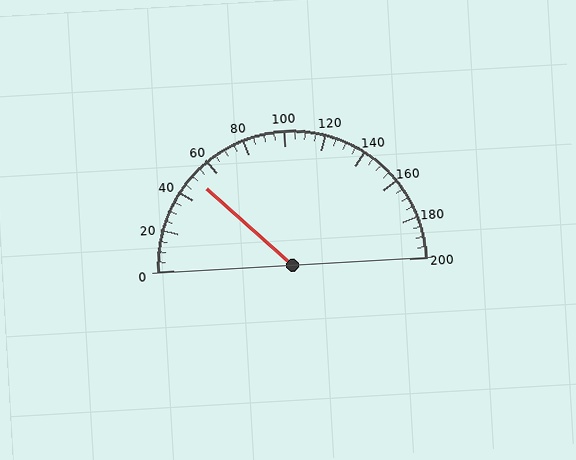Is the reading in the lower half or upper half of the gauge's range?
The reading is in the lower half of the range (0 to 200).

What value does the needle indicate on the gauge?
The needle indicates approximately 50.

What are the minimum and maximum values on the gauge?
The gauge ranges from 0 to 200.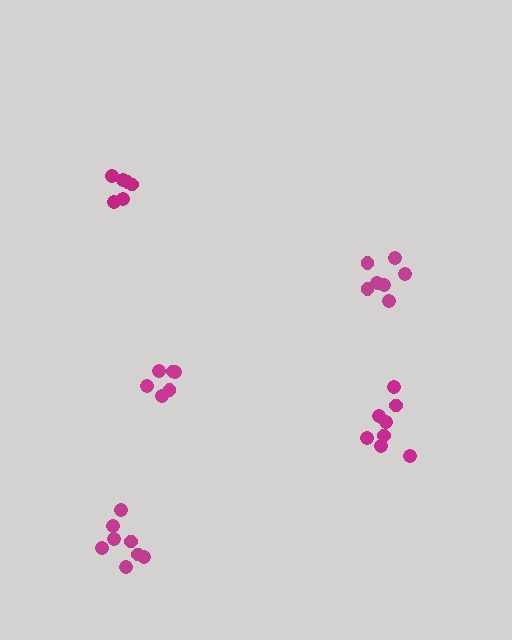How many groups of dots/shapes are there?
There are 5 groups.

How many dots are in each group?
Group 1: 8 dots, Group 2: 6 dots, Group 3: 7 dots, Group 4: 6 dots, Group 5: 8 dots (35 total).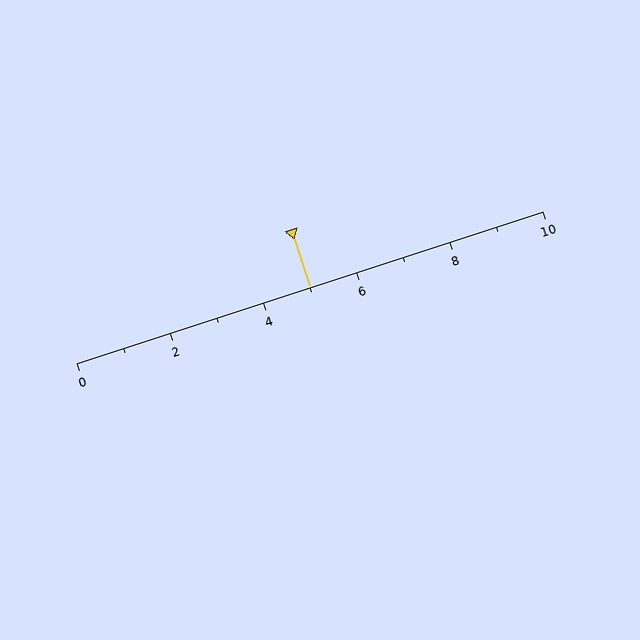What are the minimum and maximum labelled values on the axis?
The axis runs from 0 to 10.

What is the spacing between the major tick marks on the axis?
The major ticks are spaced 2 apart.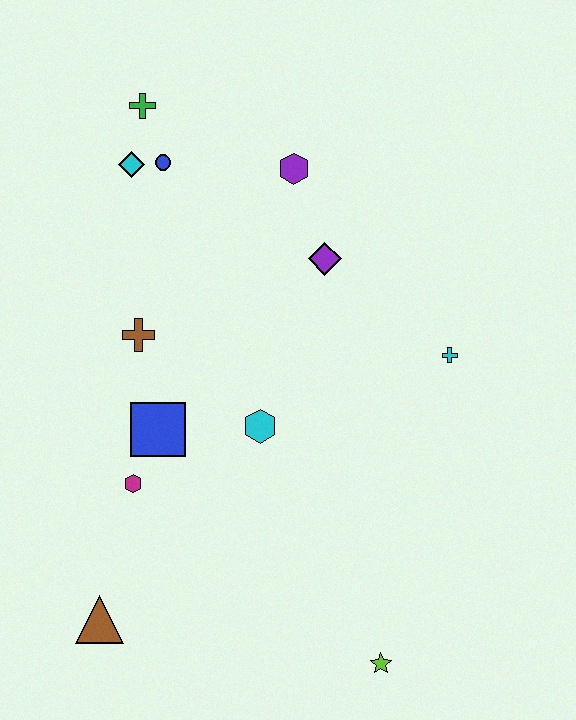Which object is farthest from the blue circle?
The lime star is farthest from the blue circle.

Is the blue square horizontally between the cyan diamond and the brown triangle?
No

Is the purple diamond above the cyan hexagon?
Yes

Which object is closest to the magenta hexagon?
The blue square is closest to the magenta hexagon.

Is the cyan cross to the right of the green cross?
Yes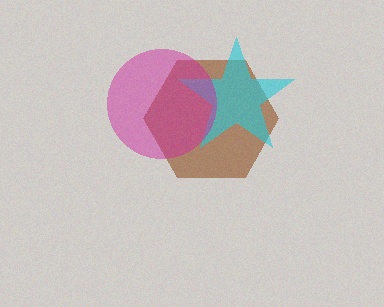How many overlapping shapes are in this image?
There are 3 overlapping shapes in the image.